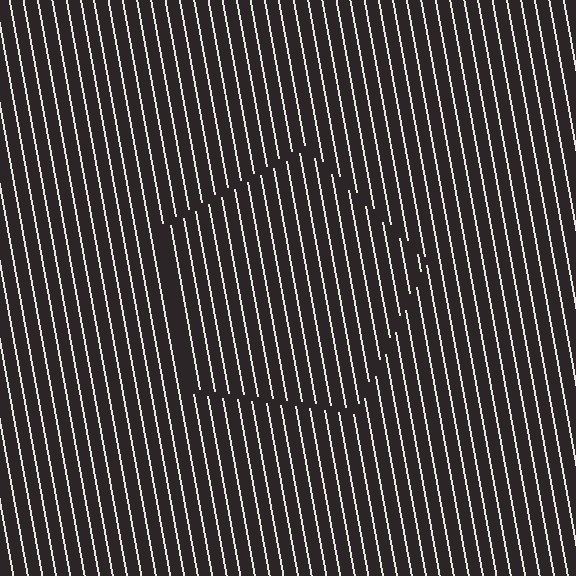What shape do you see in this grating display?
An illusory pentagon. The interior of the shape contains the same grating, shifted by half a period — the contour is defined by the phase discontinuity where line-ends from the inner and outer gratings abut.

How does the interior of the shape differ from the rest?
The interior of the shape contains the same grating, shifted by half a period — the contour is defined by the phase discontinuity where line-ends from the inner and outer gratings abut.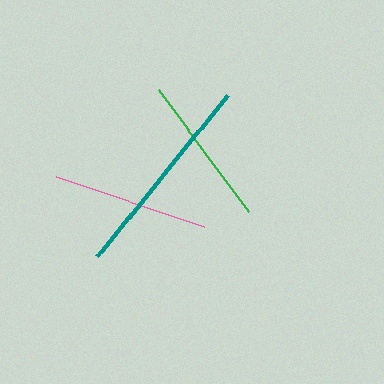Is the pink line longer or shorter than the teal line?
The teal line is longer than the pink line.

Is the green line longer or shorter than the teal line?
The teal line is longer than the green line.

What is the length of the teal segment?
The teal segment is approximately 206 pixels long.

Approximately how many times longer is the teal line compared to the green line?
The teal line is approximately 1.4 times the length of the green line.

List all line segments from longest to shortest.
From longest to shortest: teal, pink, green.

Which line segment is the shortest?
The green line is the shortest at approximately 152 pixels.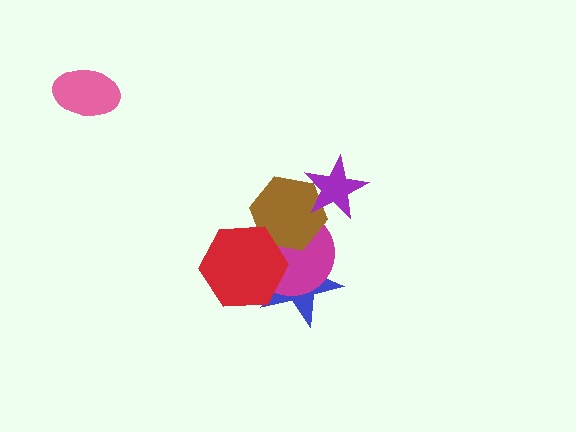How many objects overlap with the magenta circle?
3 objects overlap with the magenta circle.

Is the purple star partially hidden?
No, no other shape covers it.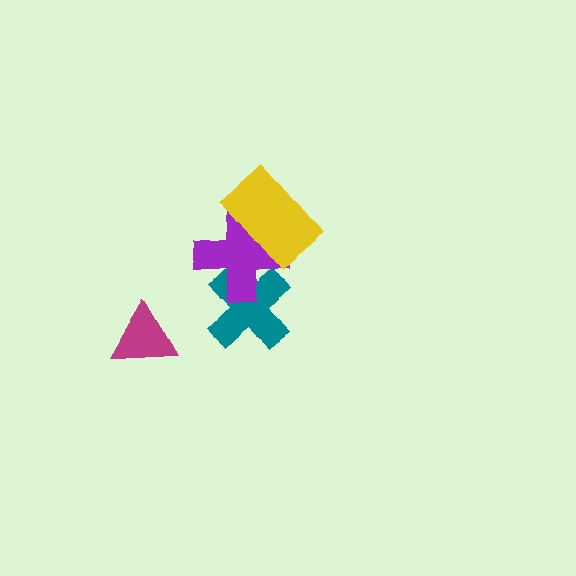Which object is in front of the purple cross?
The yellow rectangle is in front of the purple cross.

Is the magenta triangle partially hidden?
No, no other shape covers it.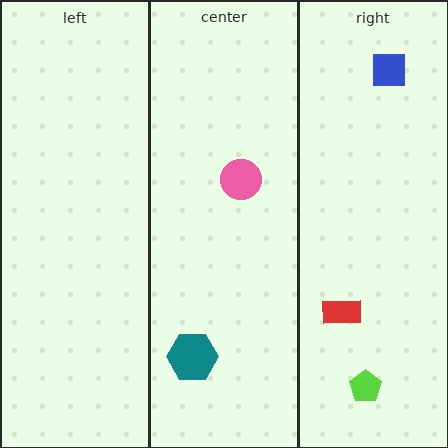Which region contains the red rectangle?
The right region.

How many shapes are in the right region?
3.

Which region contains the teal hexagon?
The center region.